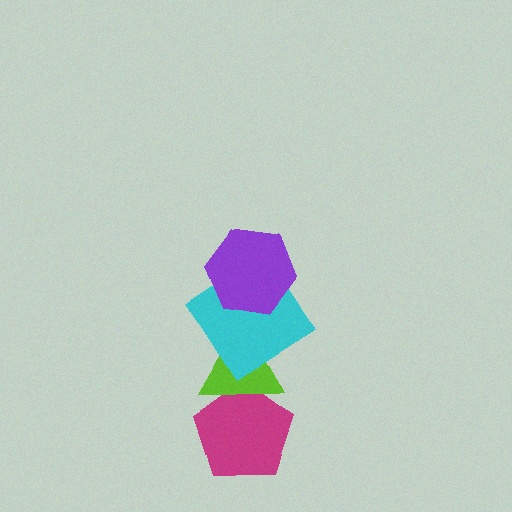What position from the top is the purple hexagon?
The purple hexagon is 1st from the top.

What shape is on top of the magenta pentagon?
The lime triangle is on top of the magenta pentagon.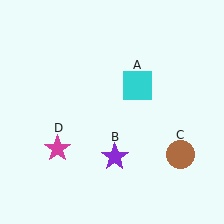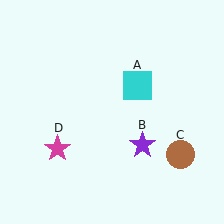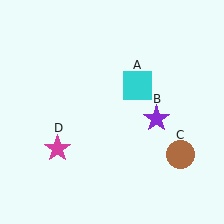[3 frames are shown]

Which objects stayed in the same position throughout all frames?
Cyan square (object A) and brown circle (object C) and magenta star (object D) remained stationary.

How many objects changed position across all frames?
1 object changed position: purple star (object B).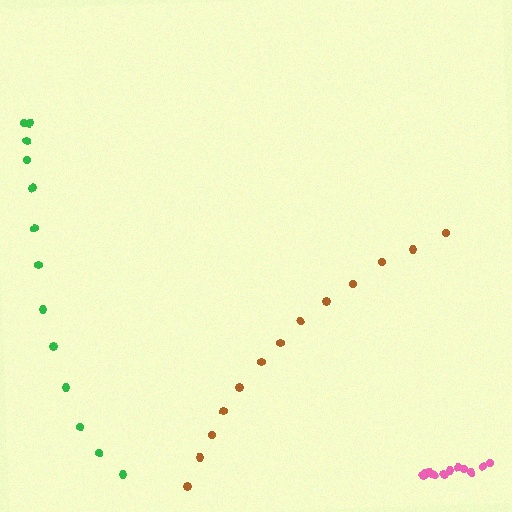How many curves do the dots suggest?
There are 3 distinct paths.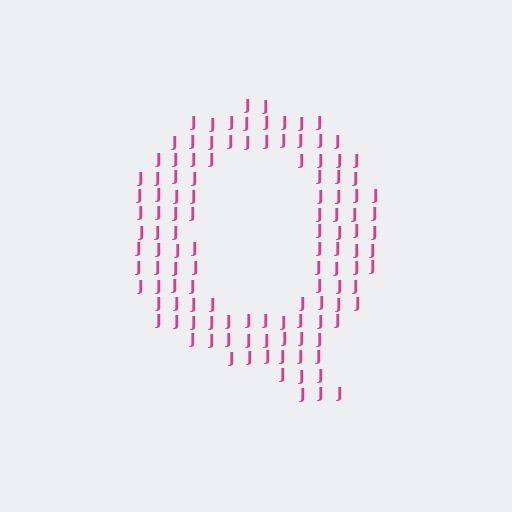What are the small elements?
The small elements are letter J's.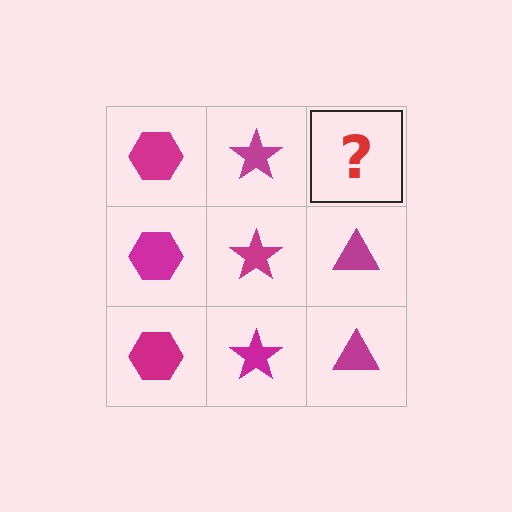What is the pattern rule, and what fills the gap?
The rule is that each column has a consistent shape. The gap should be filled with a magenta triangle.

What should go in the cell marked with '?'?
The missing cell should contain a magenta triangle.